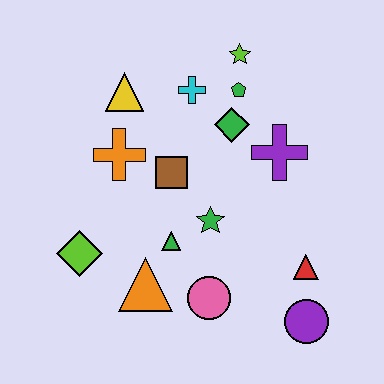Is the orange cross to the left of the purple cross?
Yes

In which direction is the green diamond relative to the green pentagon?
The green diamond is below the green pentagon.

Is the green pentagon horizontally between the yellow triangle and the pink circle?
No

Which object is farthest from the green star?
The lime star is farthest from the green star.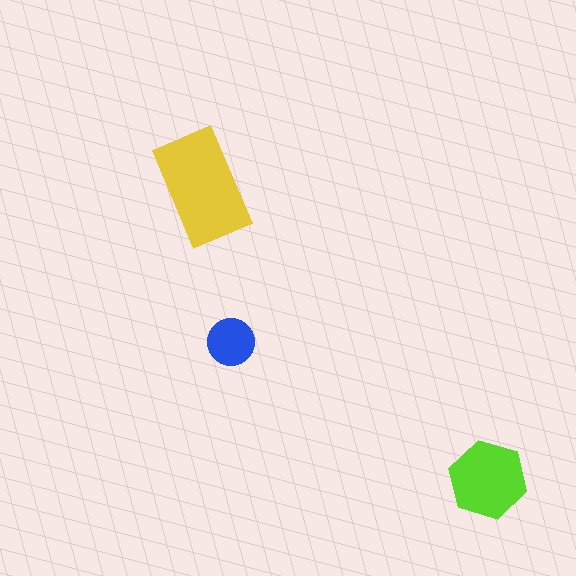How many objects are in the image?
There are 3 objects in the image.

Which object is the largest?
The yellow rectangle.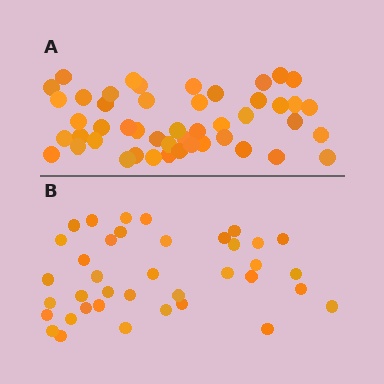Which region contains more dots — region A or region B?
Region A (the top region) has more dots.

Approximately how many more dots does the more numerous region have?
Region A has roughly 10 or so more dots than region B.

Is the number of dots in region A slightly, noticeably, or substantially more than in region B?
Region A has noticeably more, but not dramatically so. The ratio is roughly 1.3 to 1.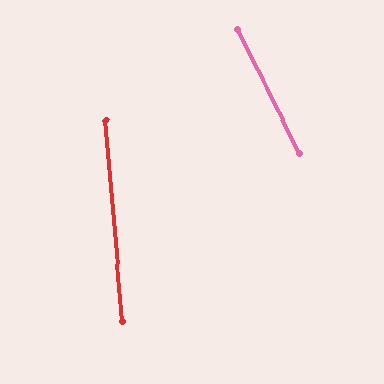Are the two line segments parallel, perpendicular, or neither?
Neither parallel nor perpendicular — they differ by about 22°.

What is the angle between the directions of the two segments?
Approximately 22 degrees.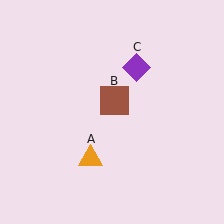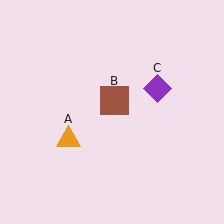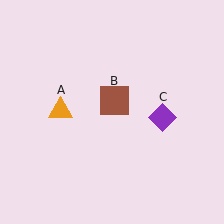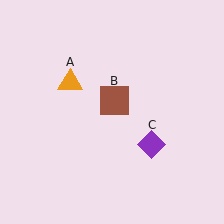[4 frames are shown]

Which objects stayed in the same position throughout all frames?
Brown square (object B) remained stationary.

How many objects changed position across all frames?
2 objects changed position: orange triangle (object A), purple diamond (object C).